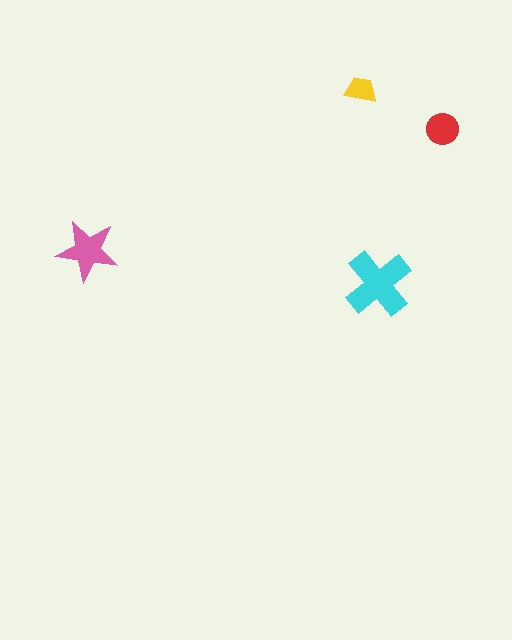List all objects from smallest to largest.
The yellow trapezoid, the red circle, the pink star, the cyan cross.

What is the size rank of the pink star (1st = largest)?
2nd.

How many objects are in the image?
There are 4 objects in the image.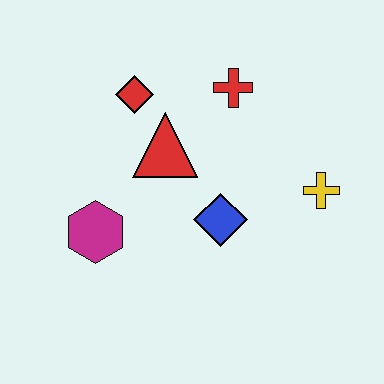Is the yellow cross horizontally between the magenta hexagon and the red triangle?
No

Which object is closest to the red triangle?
The red diamond is closest to the red triangle.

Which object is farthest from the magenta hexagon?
The yellow cross is farthest from the magenta hexagon.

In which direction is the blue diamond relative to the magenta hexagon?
The blue diamond is to the right of the magenta hexagon.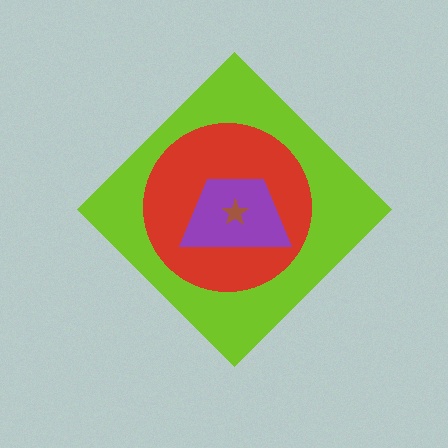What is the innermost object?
The brown star.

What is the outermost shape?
The lime diamond.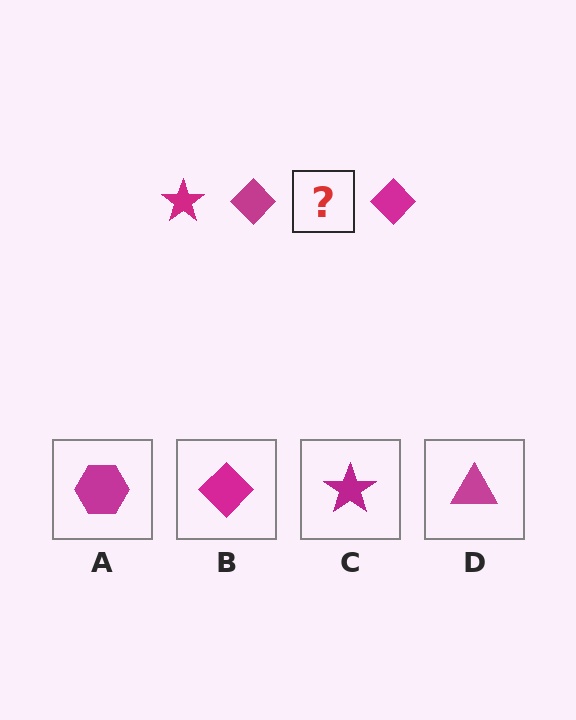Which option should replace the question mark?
Option C.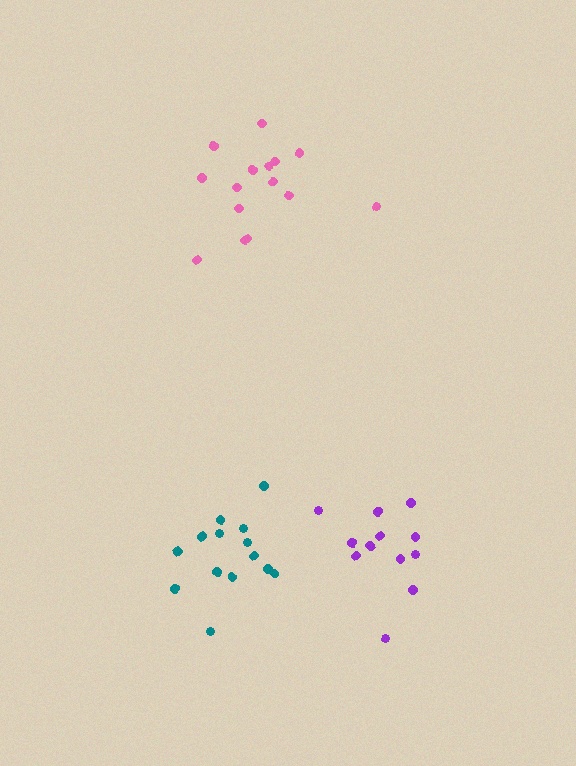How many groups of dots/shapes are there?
There are 3 groups.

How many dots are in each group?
Group 1: 15 dots, Group 2: 12 dots, Group 3: 14 dots (41 total).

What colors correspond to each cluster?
The clusters are colored: pink, purple, teal.